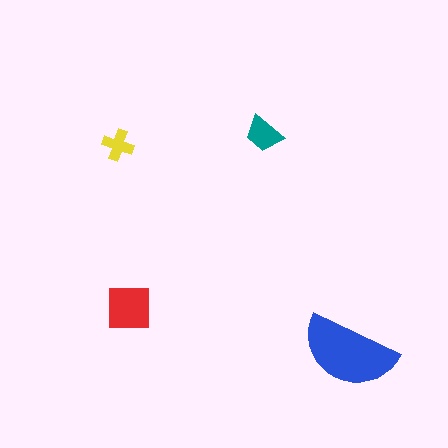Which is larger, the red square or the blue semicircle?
The blue semicircle.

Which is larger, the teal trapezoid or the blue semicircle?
The blue semicircle.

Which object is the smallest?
The yellow cross.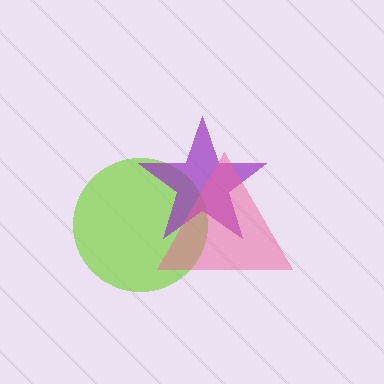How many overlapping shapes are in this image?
There are 3 overlapping shapes in the image.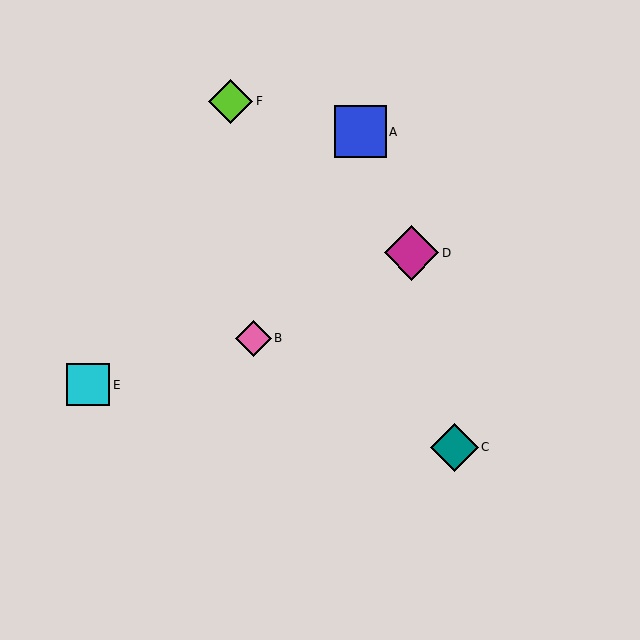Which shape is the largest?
The magenta diamond (labeled D) is the largest.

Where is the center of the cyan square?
The center of the cyan square is at (88, 385).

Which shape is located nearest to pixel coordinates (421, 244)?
The magenta diamond (labeled D) at (411, 253) is nearest to that location.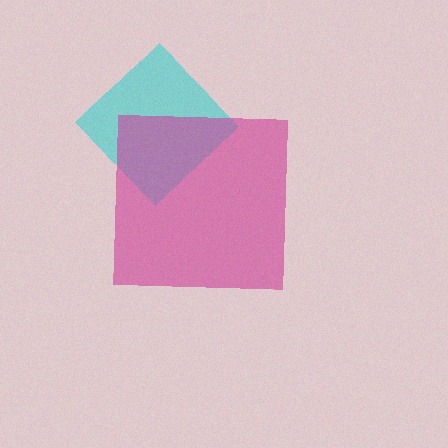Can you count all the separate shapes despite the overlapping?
Yes, there are 2 separate shapes.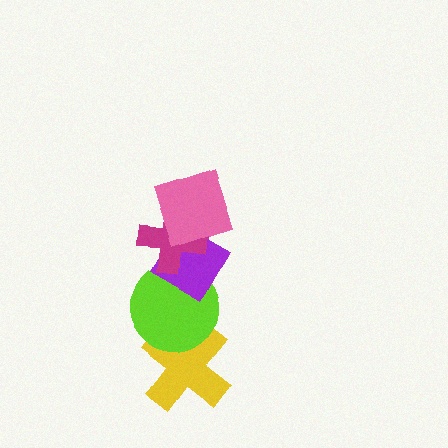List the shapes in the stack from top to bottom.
From top to bottom: the pink square, the magenta cross, the purple diamond, the lime circle, the yellow cross.